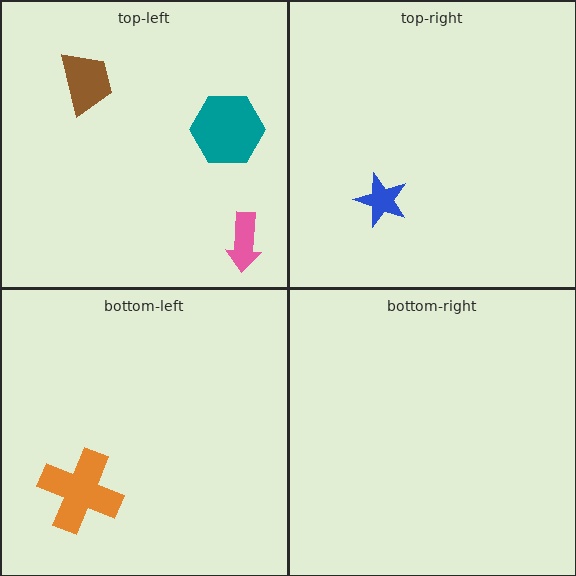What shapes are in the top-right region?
The blue star.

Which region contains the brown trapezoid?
The top-left region.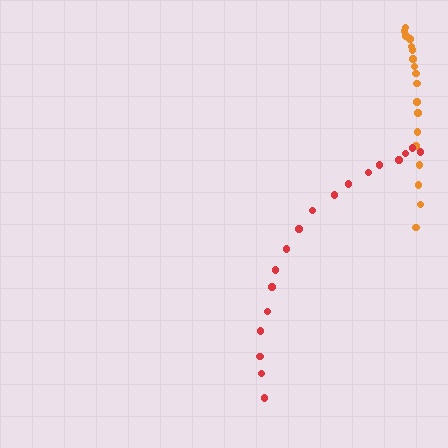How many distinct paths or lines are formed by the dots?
There are 2 distinct paths.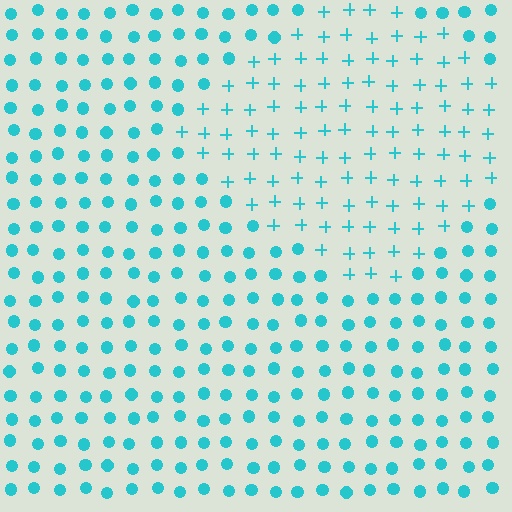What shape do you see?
I see a diamond.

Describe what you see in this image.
The image is filled with small cyan elements arranged in a uniform grid. A diamond-shaped region contains plus signs, while the surrounding area contains circles. The boundary is defined purely by the change in element shape.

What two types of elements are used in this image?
The image uses plus signs inside the diamond region and circles outside it.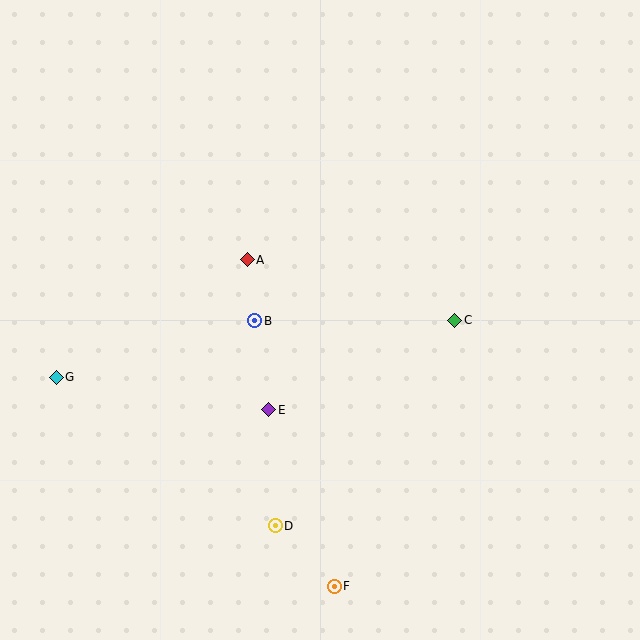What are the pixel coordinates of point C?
Point C is at (455, 320).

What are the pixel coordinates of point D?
Point D is at (275, 526).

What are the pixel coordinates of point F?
Point F is at (334, 586).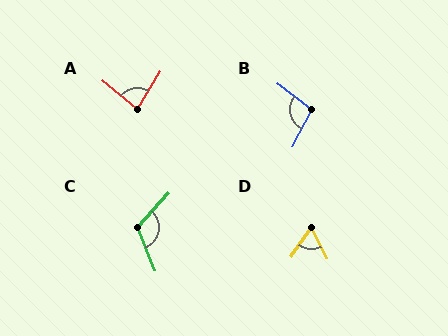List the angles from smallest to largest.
D (61°), A (81°), B (101°), C (115°).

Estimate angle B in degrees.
Approximately 101 degrees.